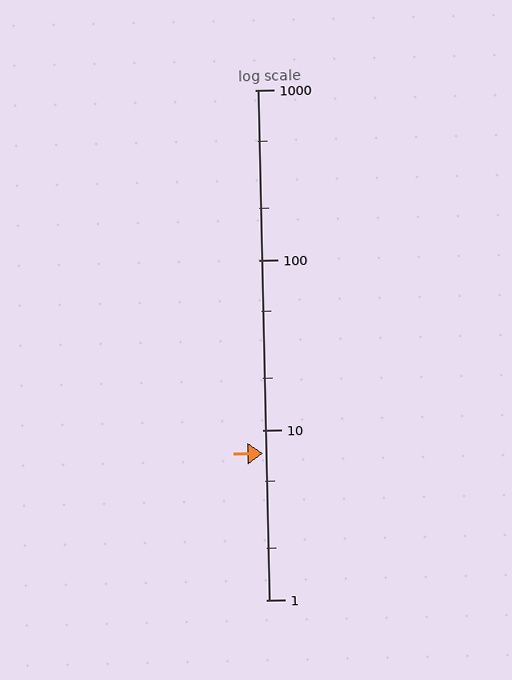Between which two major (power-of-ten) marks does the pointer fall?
The pointer is between 1 and 10.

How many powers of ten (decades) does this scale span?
The scale spans 3 decades, from 1 to 1000.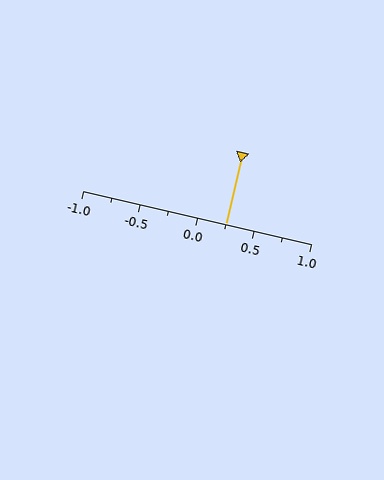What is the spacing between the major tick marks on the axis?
The major ticks are spaced 0.5 apart.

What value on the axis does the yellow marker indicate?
The marker indicates approximately 0.25.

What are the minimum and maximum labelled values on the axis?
The axis runs from -1.0 to 1.0.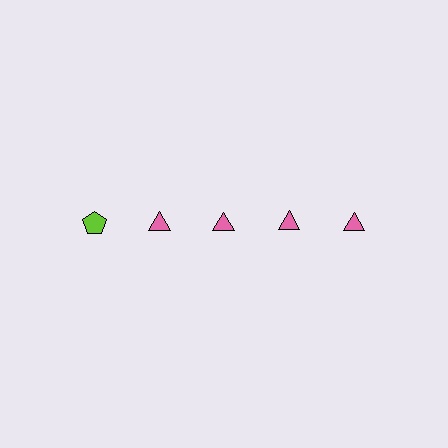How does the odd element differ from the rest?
It differs in both color (lime instead of pink) and shape (pentagon instead of triangle).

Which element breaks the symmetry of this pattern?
The lime pentagon in the top row, leftmost column breaks the symmetry. All other shapes are pink triangles.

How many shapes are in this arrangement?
There are 5 shapes arranged in a grid pattern.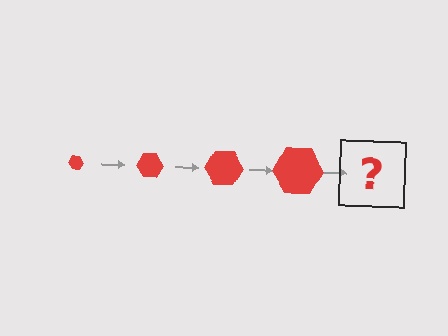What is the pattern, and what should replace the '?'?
The pattern is that the hexagon gets progressively larger each step. The '?' should be a red hexagon, larger than the previous one.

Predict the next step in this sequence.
The next step is a red hexagon, larger than the previous one.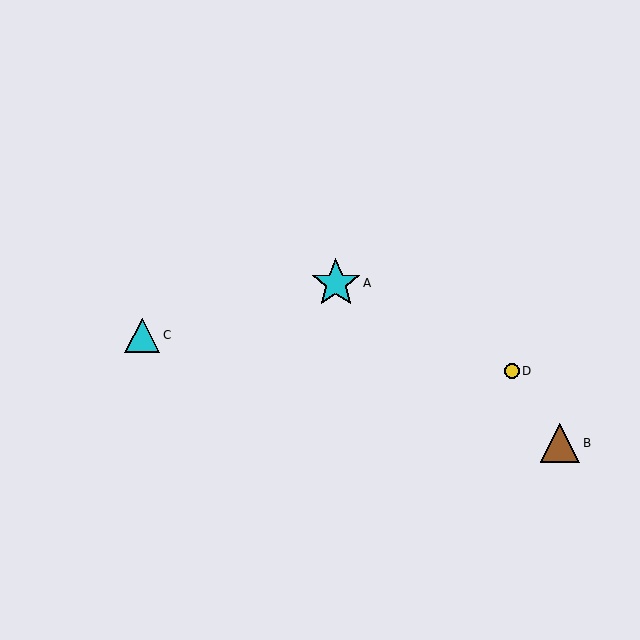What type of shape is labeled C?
Shape C is a cyan triangle.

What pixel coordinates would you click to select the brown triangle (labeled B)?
Click at (560, 443) to select the brown triangle B.